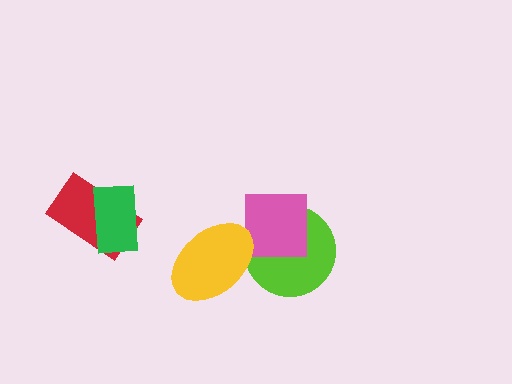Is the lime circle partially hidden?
Yes, it is partially covered by another shape.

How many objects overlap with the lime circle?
2 objects overlap with the lime circle.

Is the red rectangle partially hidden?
Yes, it is partially covered by another shape.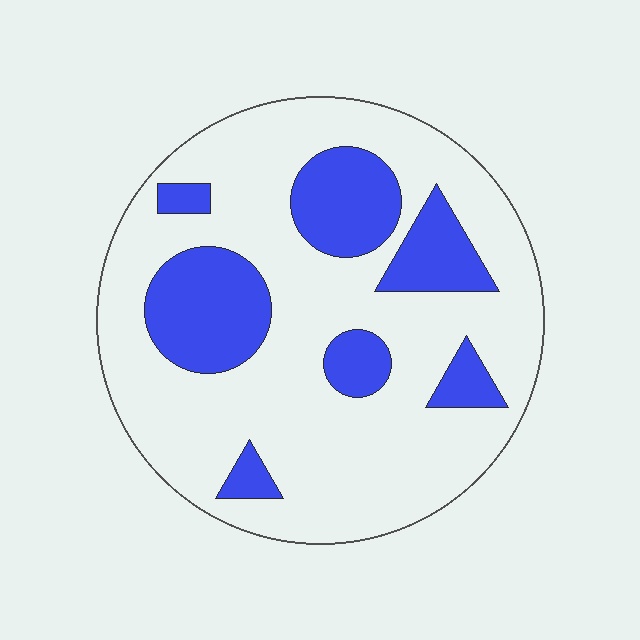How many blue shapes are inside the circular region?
7.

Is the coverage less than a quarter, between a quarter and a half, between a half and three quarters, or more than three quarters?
Between a quarter and a half.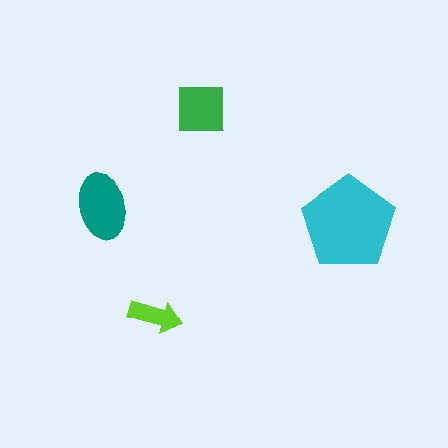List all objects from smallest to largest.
The lime arrow, the green square, the teal ellipse, the cyan pentagon.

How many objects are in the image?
There are 4 objects in the image.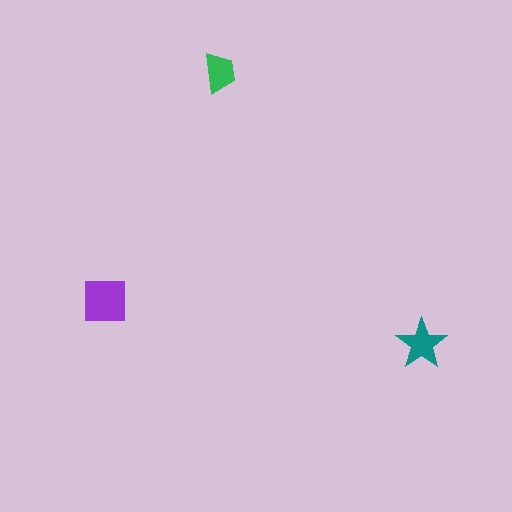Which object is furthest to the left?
The purple square is leftmost.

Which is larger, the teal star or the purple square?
The purple square.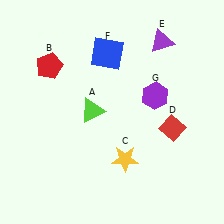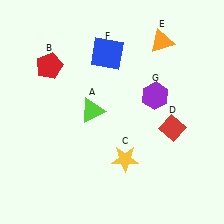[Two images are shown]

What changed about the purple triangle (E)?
In Image 1, E is purple. In Image 2, it changed to orange.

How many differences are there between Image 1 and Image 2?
There is 1 difference between the two images.